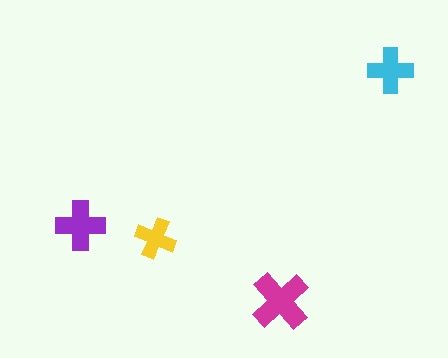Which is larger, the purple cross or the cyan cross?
The purple one.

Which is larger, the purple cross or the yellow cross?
The purple one.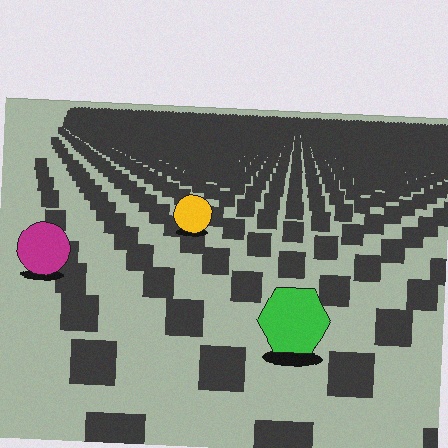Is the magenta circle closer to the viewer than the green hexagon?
No. The green hexagon is closer — you can tell from the texture gradient: the ground texture is coarser near it.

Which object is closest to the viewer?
The green hexagon is closest. The texture marks near it are larger and more spread out.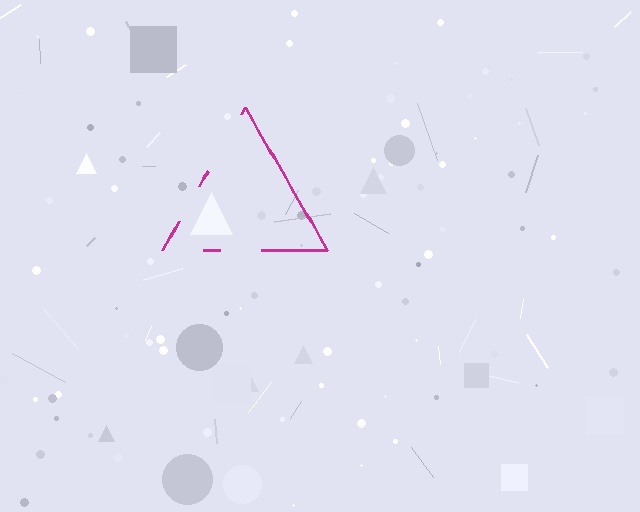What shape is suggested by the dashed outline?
The dashed outline suggests a triangle.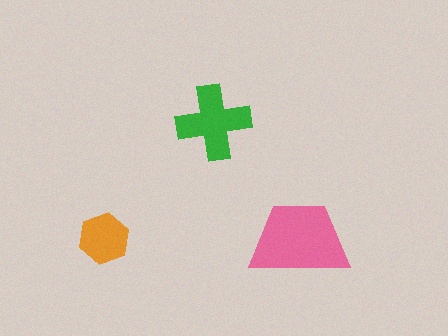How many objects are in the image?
There are 3 objects in the image.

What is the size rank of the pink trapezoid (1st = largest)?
1st.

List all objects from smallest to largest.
The orange hexagon, the green cross, the pink trapezoid.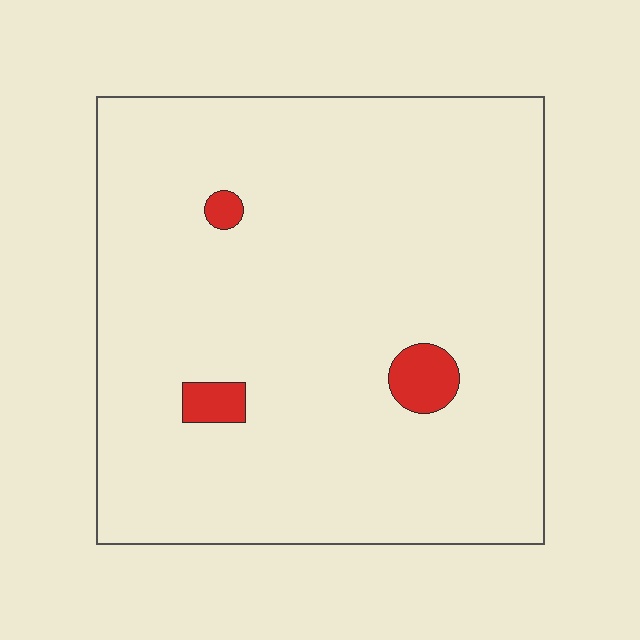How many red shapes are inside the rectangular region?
3.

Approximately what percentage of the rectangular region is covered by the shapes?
Approximately 5%.